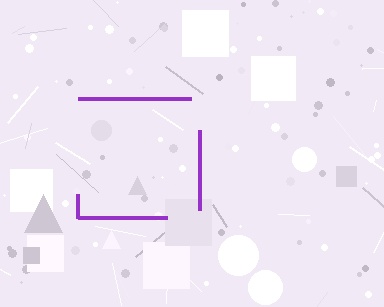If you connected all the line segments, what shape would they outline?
They would outline a square.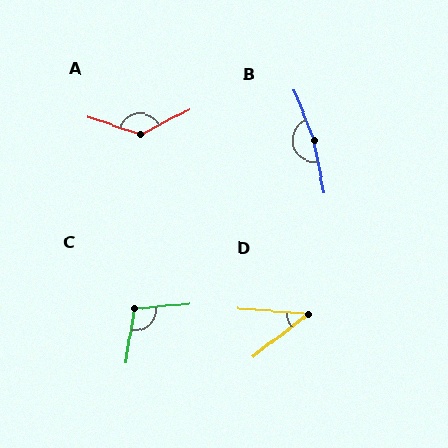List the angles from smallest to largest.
D (41°), C (104°), A (133°), B (168°).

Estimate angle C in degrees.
Approximately 104 degrees.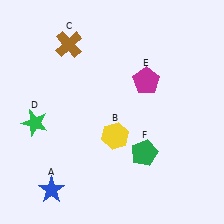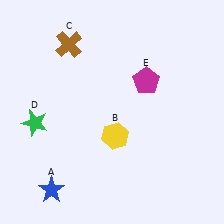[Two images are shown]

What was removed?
The green pentagon (F) was removed in Image 2.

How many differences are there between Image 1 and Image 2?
There is 1 difference between the two images.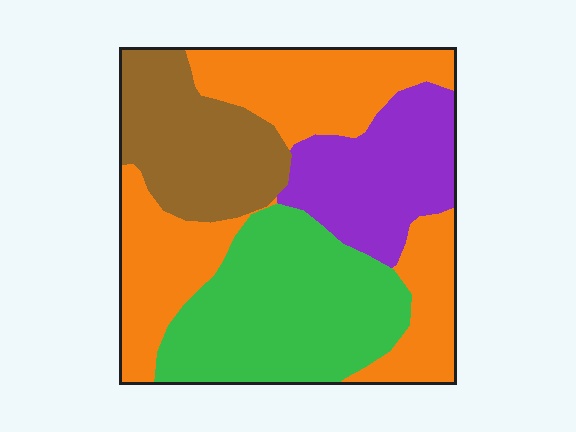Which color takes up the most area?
Orange, at roughly 35%.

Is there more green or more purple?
Green.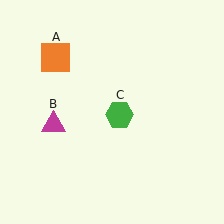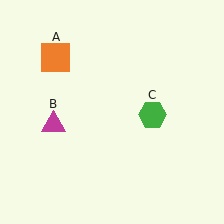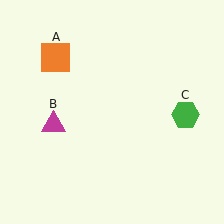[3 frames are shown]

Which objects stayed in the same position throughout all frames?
Orange square (object A) and magenta triangle (object B) remained stationary.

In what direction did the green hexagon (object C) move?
The green hexagon (object C) moved right.